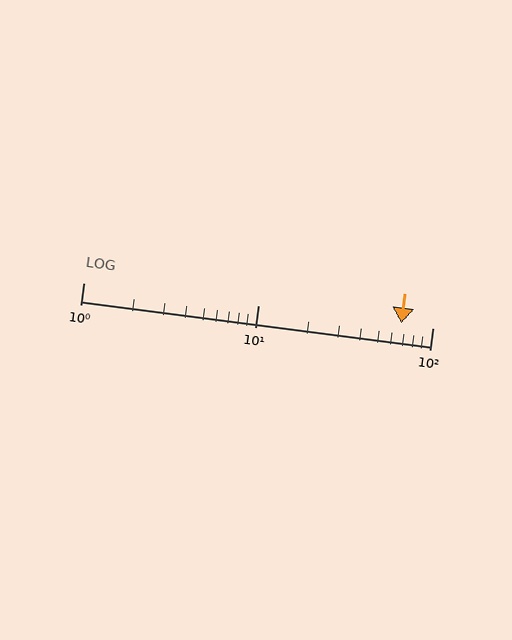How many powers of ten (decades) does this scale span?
The scale spans 2 decades, from 1 to 100.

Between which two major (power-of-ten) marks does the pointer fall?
The pointer is between 10 and 100.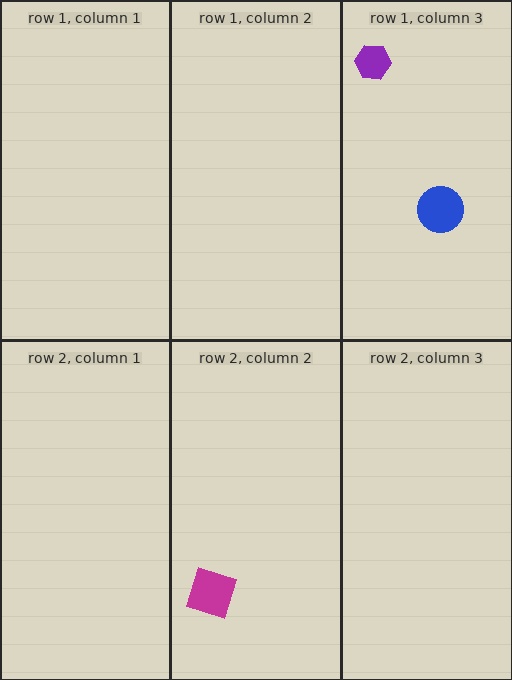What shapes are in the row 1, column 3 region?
The purple hexagon, the blue circle.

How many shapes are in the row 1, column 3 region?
2.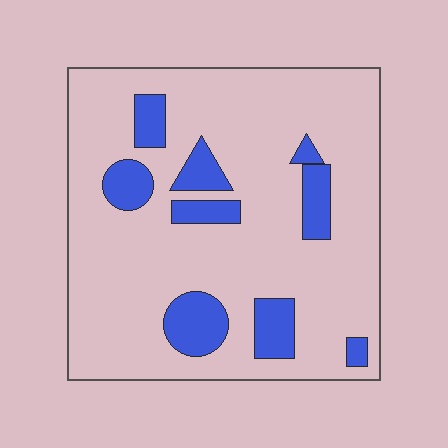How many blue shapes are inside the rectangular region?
9.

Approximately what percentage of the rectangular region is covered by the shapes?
Approximately 15%.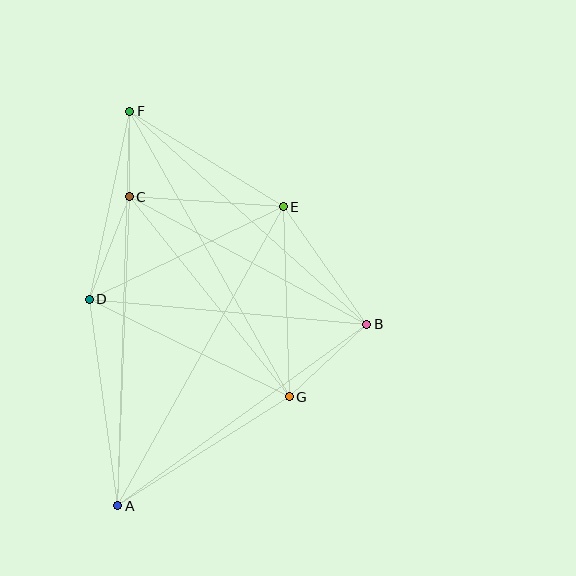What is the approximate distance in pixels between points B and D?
The distance between B and D is approximately 279 pixels.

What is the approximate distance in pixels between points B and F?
The distance between B and F is approximately 318 pixels.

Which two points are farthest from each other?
Points A and F are farthest from each other.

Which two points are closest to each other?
Points C and F are closest to each other.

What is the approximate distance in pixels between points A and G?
The distance between A and G is approximately 203 pixels.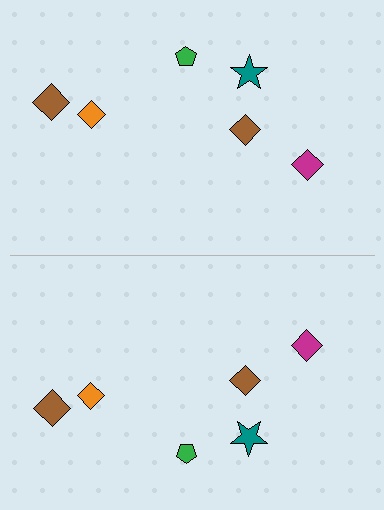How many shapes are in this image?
There are 12 shapes in this image.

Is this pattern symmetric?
Yes, this pattern has bilateral (reflection) symmetry.